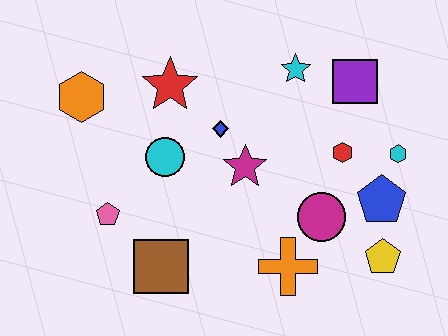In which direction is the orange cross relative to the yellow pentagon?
The orange cross is to the left of the yellow pentagon.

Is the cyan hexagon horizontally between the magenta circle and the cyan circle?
No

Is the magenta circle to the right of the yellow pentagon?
No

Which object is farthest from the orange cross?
The orange hexagon is farthest from the orange cross.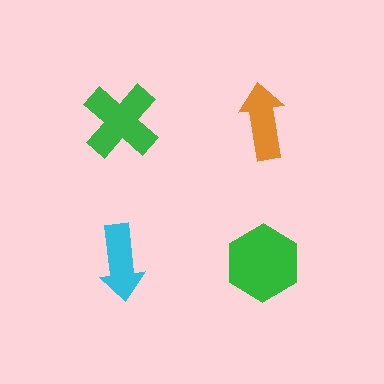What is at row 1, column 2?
An orange arrow.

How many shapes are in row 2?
2 shapes.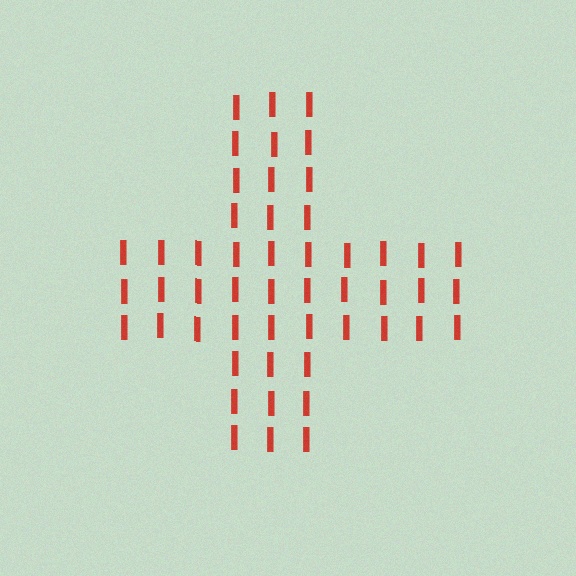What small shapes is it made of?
It is made of small letter I's.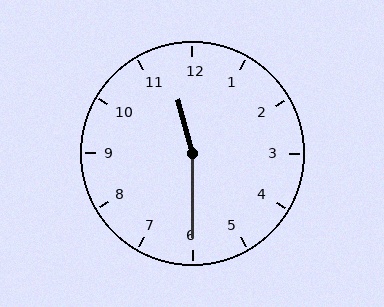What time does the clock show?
11:30.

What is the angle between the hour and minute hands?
Approximately 165 degrees.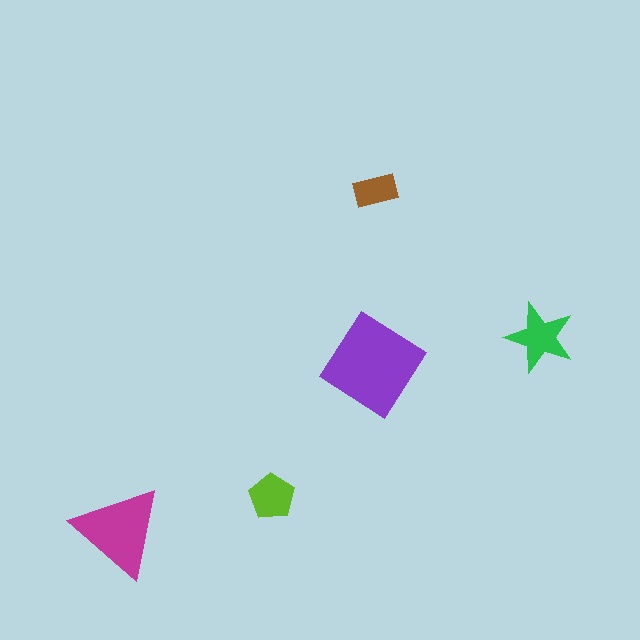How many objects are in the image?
There are 5 objects in the image.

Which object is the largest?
The purple diamond.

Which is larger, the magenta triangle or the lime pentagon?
The magenta triangle.